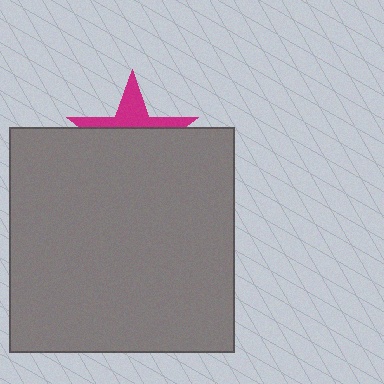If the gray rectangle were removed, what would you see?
You would see the complete magenta star.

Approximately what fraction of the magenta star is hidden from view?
Roughly 64% of the magenta star is hidden behind the gray rectangle.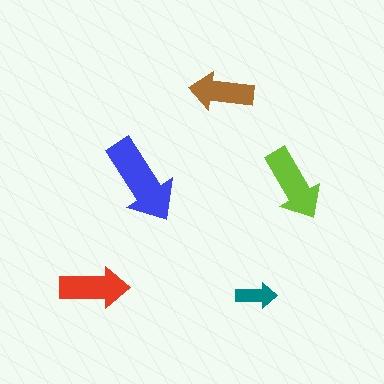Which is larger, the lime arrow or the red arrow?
The lime one.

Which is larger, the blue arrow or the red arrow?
The blue one.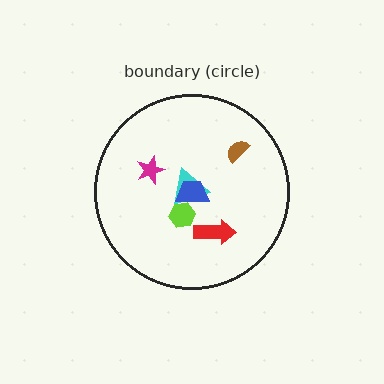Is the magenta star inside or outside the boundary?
Inside.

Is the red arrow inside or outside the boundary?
Inside.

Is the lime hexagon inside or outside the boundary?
Inside.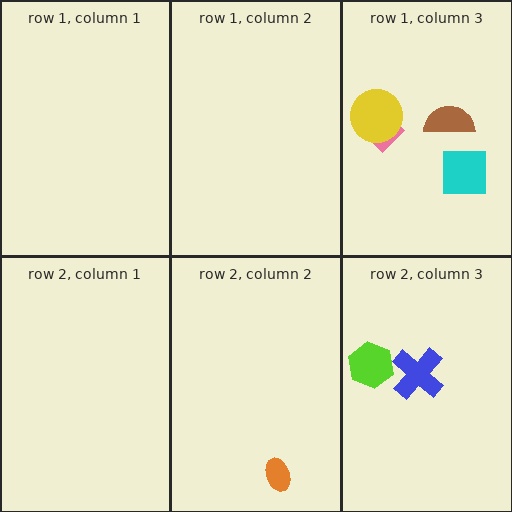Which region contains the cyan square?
The row 1, column 3 region.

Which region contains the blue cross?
The row 2, column 3 region.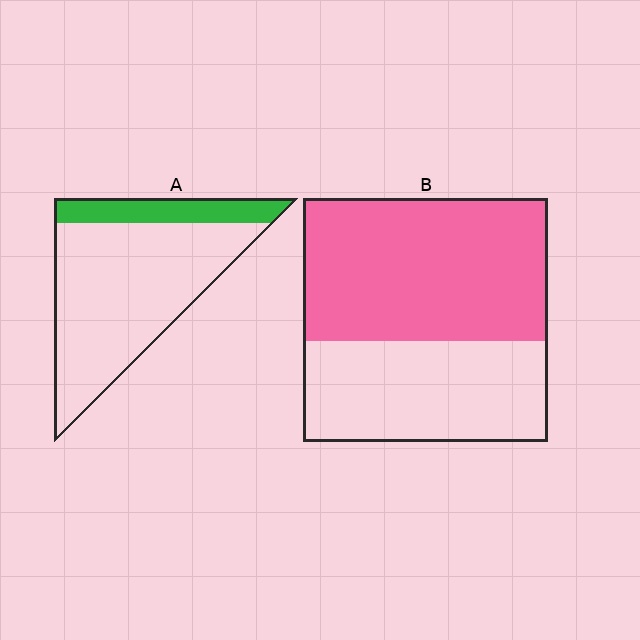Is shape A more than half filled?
No.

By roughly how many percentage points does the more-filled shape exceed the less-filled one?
By roughly 40 percentage points (B over A).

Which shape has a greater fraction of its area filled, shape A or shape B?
Shape B.